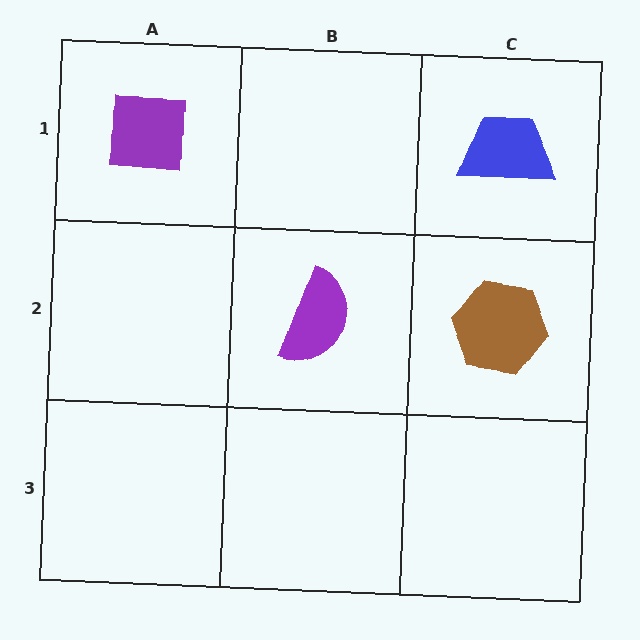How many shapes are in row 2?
2 shapes.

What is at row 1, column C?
A blue trapezoid.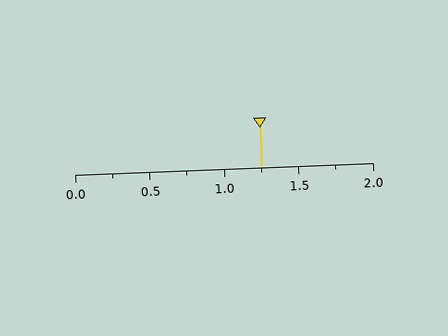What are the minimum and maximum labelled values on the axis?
The axis runs from 0.0 to 2.0.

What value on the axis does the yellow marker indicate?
The marker indicates approximately 1.25.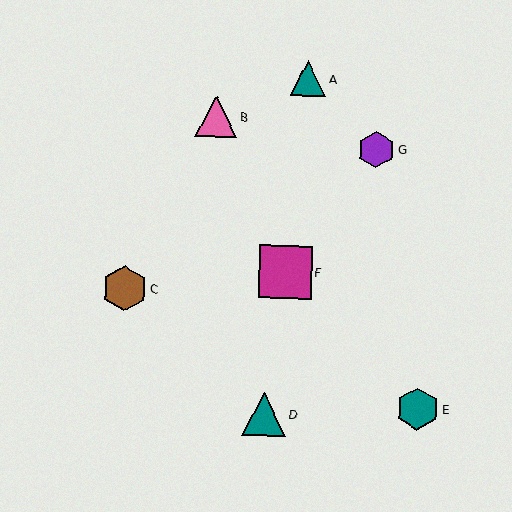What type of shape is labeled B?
Shape B is a pink triangle.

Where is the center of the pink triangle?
The center of the pink triangle is at (216, 117).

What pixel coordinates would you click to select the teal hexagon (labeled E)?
Click at (418, 409) to select the teal hexagon E.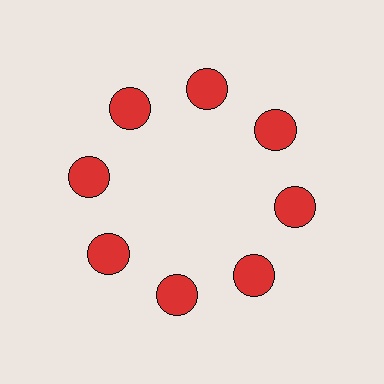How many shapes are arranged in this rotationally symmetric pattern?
There are 8 shapes, arranged in 8 groups of 1.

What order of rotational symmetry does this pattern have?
This pattern has 8-fold rotational symmetry.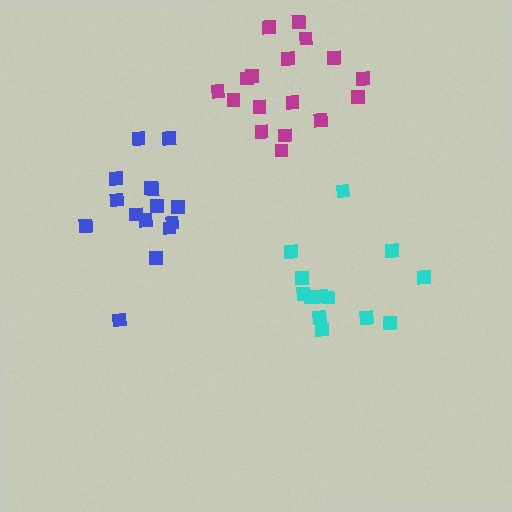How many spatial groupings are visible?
There are 3 spatial groupings.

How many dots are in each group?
Group 1: 13 dots, Group 2: 15 dots, Group 3: 17 dots (45 total).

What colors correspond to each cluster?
The clusters are colored: cyan, blue, magenta.